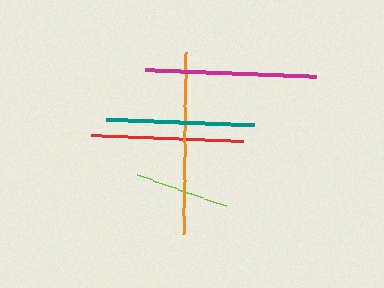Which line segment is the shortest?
The lime line is the shortest at approximately 94 pixels.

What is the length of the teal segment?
The teal segment is approximately 147 pixels long.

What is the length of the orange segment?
The orange segment is approximately 182 pixels long.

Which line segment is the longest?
The orange line is the longest at approximately 182 pixels.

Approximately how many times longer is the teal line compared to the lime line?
The teal line is approximately 1.6 times the length of the lime line.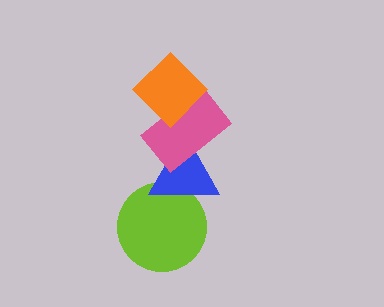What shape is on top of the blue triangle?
The pink rectangle is on top of the blue triangle.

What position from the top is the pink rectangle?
The pink rectangle is 2nd from the top.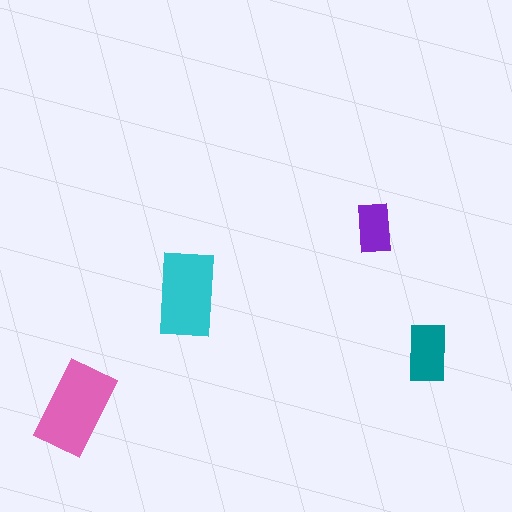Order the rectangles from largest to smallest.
the pink one, the cyan one, the teal one, the purple one.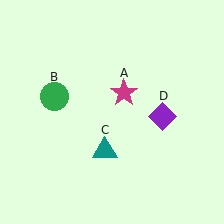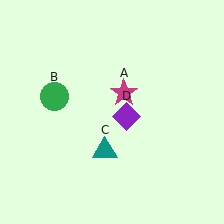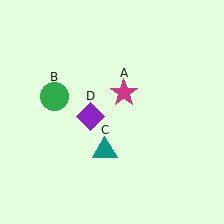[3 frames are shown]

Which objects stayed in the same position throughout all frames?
Magenta star (object A) and green circle (object B) and teal triangle (object C) remained stationary.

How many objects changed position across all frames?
1 object changed position: purple diamond (object D).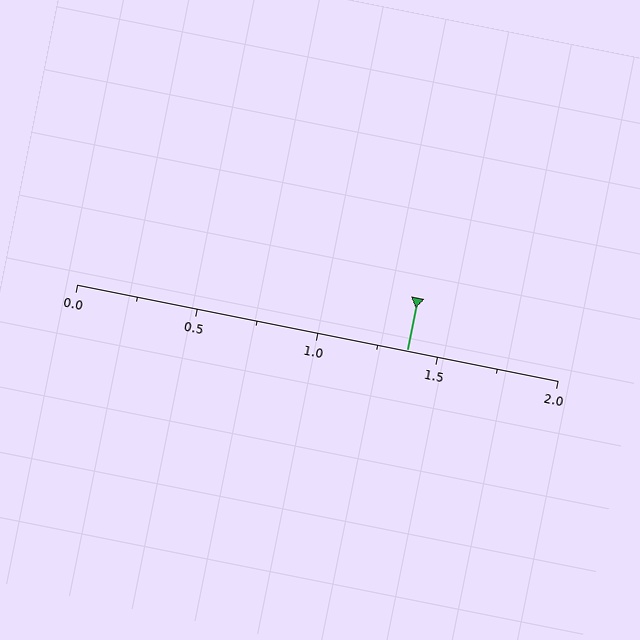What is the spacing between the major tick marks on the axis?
The major ticks are spaced 0.5 apart.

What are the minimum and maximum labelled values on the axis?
The axis runs from 0.0 to 2.0.